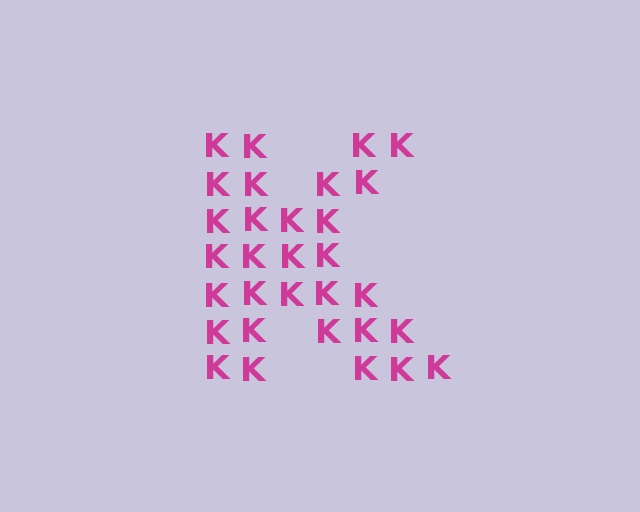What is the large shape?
The large shape is the letter K.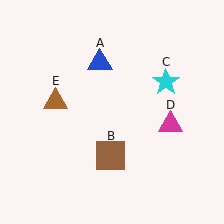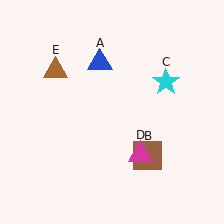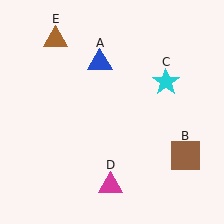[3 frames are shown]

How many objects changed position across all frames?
3 objects changed position: brown square (object B), magenta triangle (object D), brown triangle (object E).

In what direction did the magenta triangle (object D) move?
The magenta triangle (object D) moved down and to the left.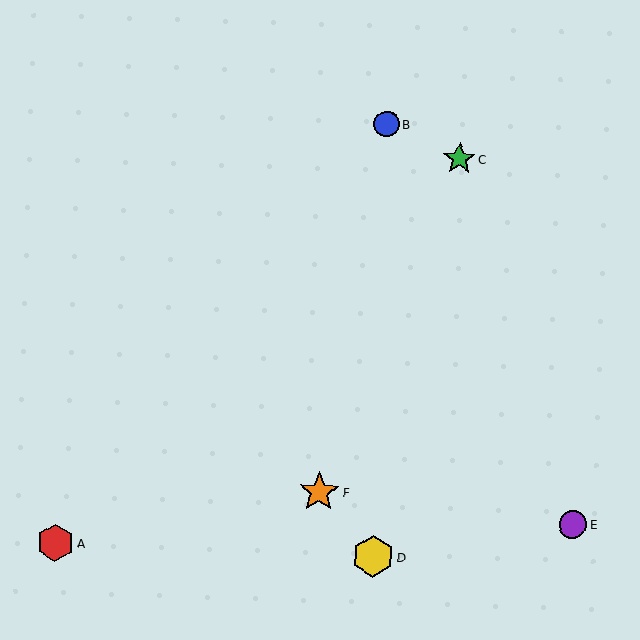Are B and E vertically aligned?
No, B is at x≈387 and E is at x≈573.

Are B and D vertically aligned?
Yes, both are at x≈387.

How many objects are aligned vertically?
2 objects (B, D) are aligned vertically.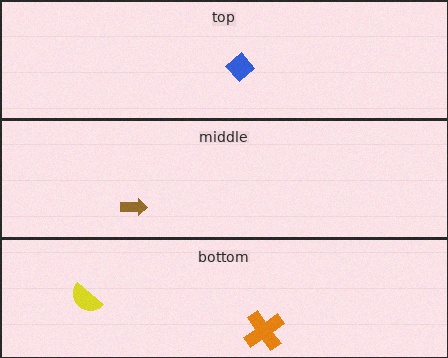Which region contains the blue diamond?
The top region.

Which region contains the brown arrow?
The middle region.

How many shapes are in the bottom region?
2.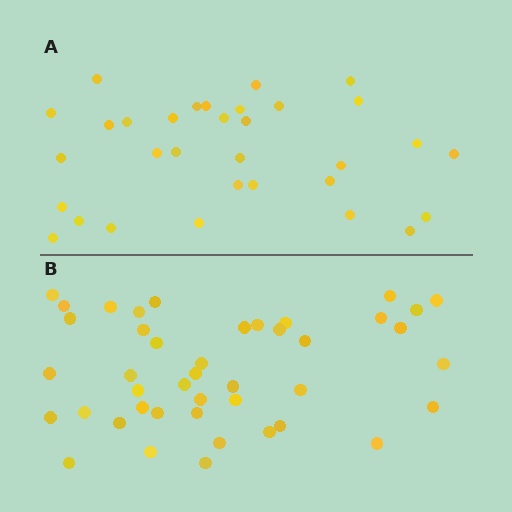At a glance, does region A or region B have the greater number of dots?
Region B (the bottom region) has more dots.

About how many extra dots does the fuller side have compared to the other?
Region B has roughly 12 or so more dots than region A.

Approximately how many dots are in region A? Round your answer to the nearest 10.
About 30 dots. (The exact count is 32, which rounds to 30.)